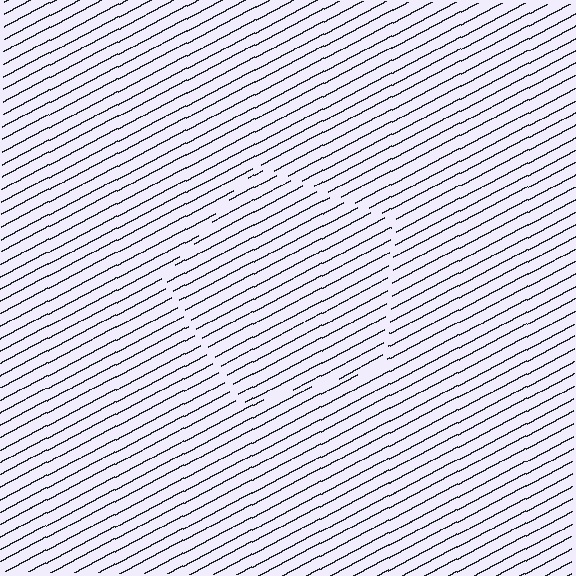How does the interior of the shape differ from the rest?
The interior of the shape contains the same grating, shifted by half a period — the contour is defined by the phase discontinuity where line-ends from the inner and outer gratings abut.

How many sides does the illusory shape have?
5 sides — the line-ends trace a pentagon.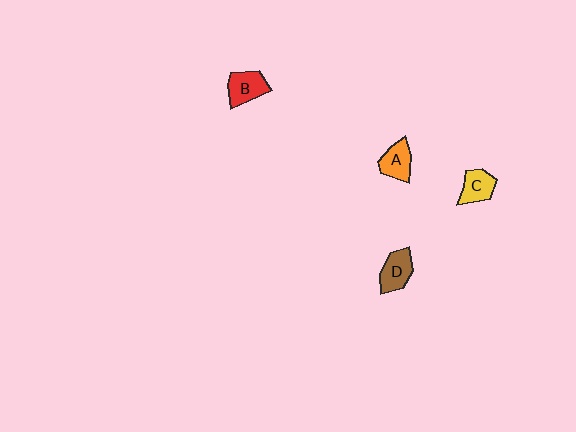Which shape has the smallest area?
Shape C (yellow).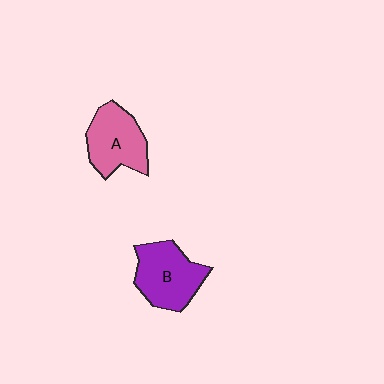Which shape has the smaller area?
Shape A (pink).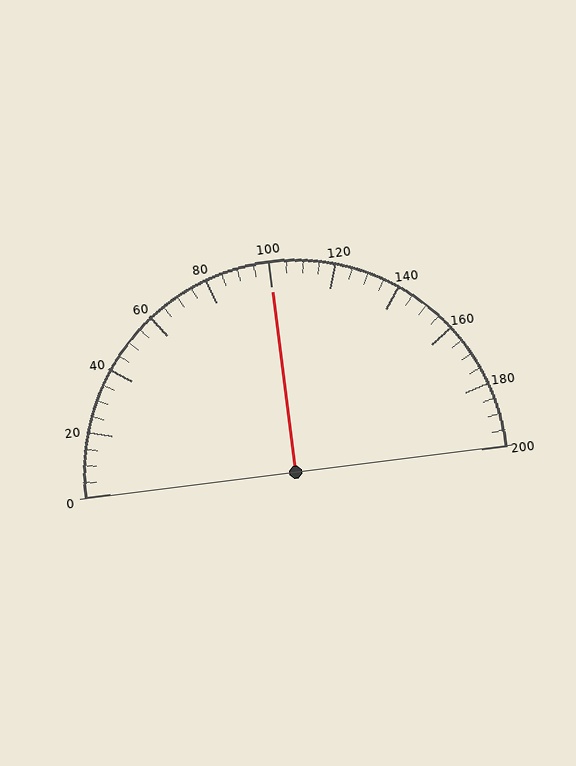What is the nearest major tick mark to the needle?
The nearest major tick mark is 100.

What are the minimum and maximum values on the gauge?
The gauge ranges from 0 to 200.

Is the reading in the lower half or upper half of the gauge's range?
The reading is in the upper half of the range (0 to 200).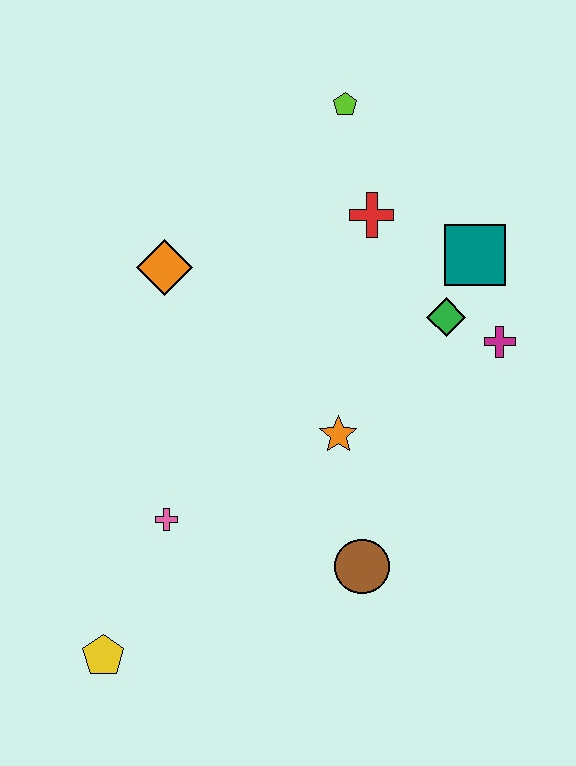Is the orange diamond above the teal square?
No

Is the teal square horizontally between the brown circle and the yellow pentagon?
No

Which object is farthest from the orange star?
The lime pentagon is farthest from the orange star.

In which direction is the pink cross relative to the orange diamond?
The pink cross is below the orange diamond.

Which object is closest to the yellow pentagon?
The pink cross is closest to the yellow pentagon.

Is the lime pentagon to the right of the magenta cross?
No